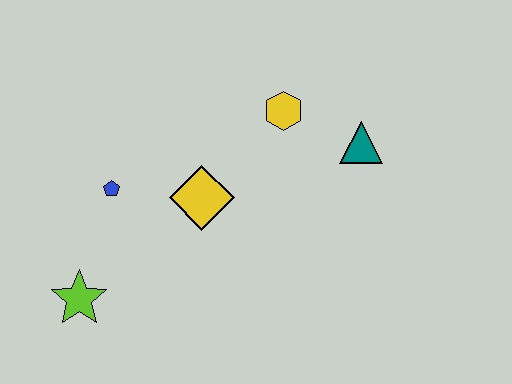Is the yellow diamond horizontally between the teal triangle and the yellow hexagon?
No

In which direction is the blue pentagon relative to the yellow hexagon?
The blue pentagon is to the left of the yellow hexagon.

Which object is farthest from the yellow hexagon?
The lime star is farthest from the yellow hexagon.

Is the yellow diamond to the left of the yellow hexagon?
Yes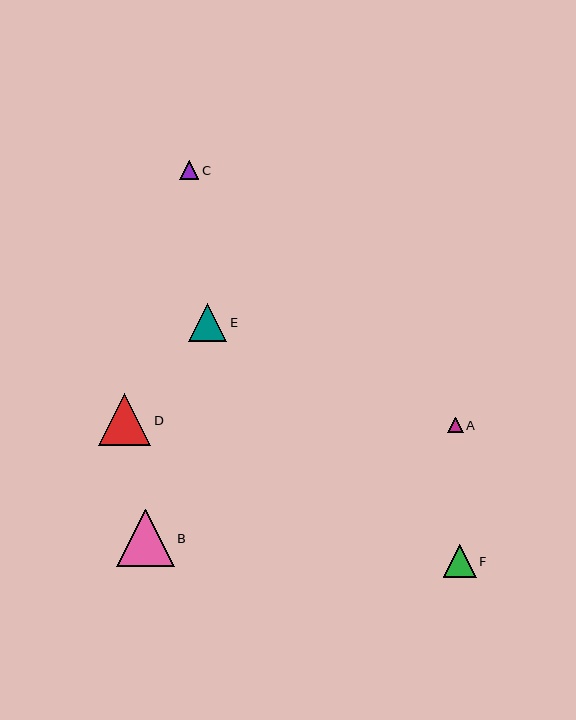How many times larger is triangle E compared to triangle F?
Triangle E is approximately 1.1 times the size of triangle F.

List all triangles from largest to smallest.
From largest to smallest: B, D, E, F, C, A.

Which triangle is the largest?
Triangle B is the largest with a size of approximately 57 pixels.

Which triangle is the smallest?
Triangle A is the smallest with a size of approximately 15 pixels.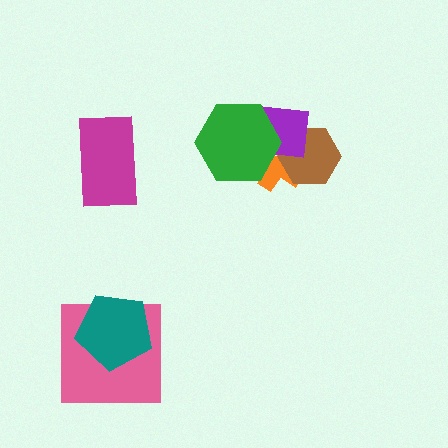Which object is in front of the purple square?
The green hexagon is in front of the purple square.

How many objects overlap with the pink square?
1 object overlaps with the pink square.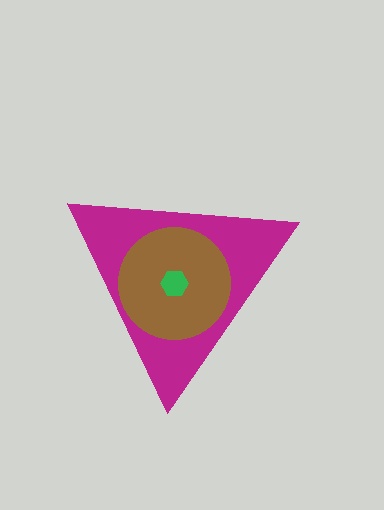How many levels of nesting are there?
3.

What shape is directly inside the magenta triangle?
The brown circle.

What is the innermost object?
The green hexagon.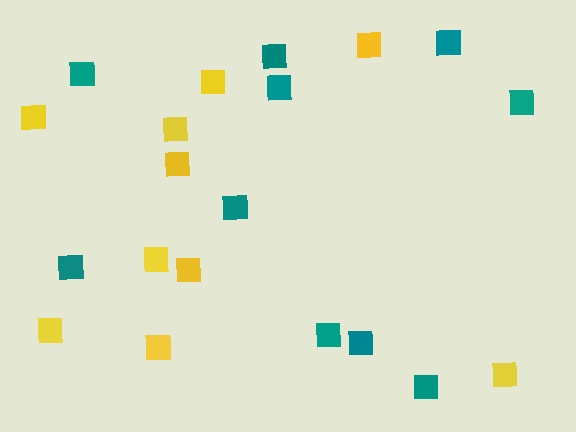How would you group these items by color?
There are 2 groups: one group of teal squares (10) and one group of yellow squares (10).